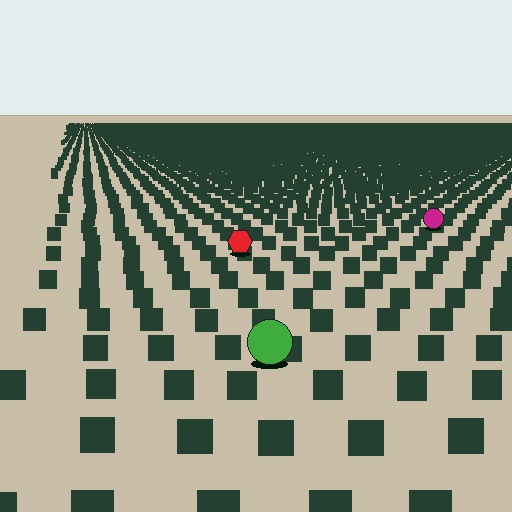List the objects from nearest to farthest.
From nearest to farthest: the green circle, the red hexagon, the magenta circle.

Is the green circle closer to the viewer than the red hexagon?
Yes. The green circle is closer — you can tell from the texture gradient: the ground texture is coarser near it.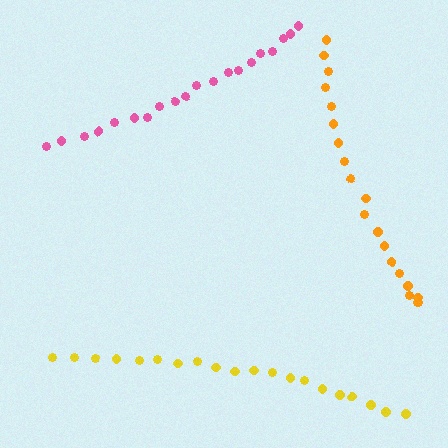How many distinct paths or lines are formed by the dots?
There are 3 distinct paths.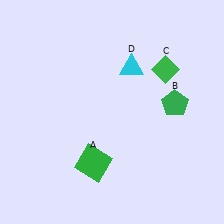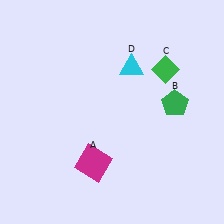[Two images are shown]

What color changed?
The square (A) changed from green in Image 1 to magenta in Image 2.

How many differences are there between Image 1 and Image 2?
There is 1 difference between the two images.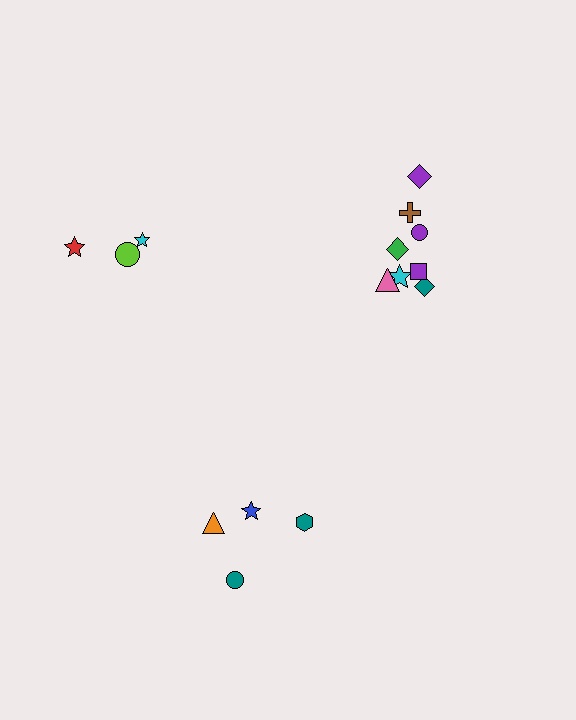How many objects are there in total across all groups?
There are 15 objects.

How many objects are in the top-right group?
There are 8 objects.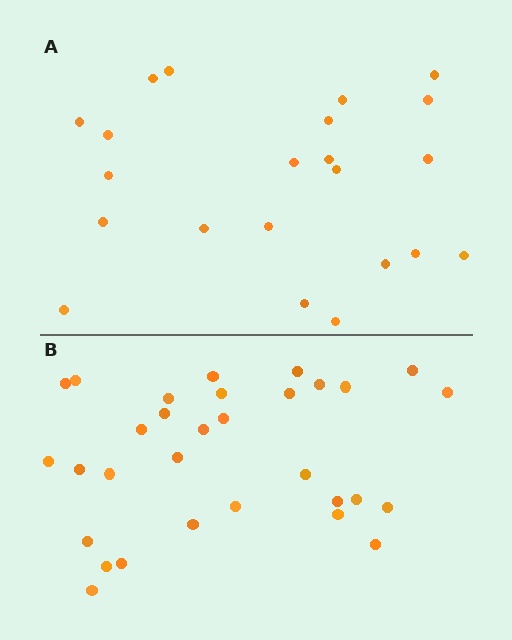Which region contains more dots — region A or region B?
Region B (the bottom region) has more dots.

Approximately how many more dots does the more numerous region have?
Region B has roughly 8 or so more dots than region A.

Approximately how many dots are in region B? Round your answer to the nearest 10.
About 30 dots. (The exact count is 31, which rounds to 30.)